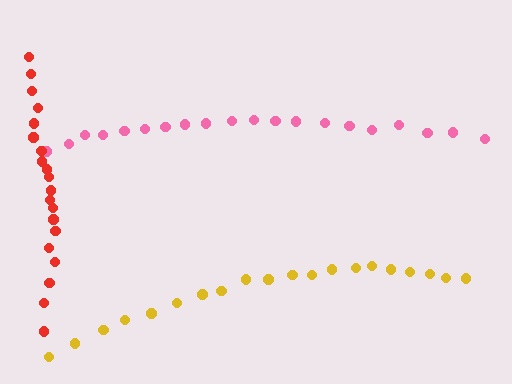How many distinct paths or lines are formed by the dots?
There are 3 distinct paths.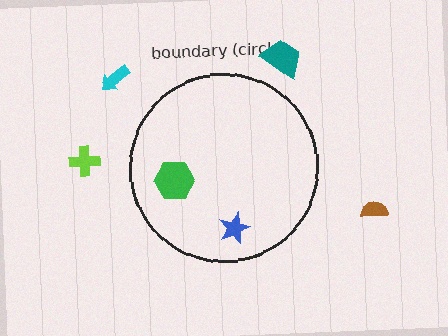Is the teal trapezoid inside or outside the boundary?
Outside.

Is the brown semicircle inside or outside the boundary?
Outside.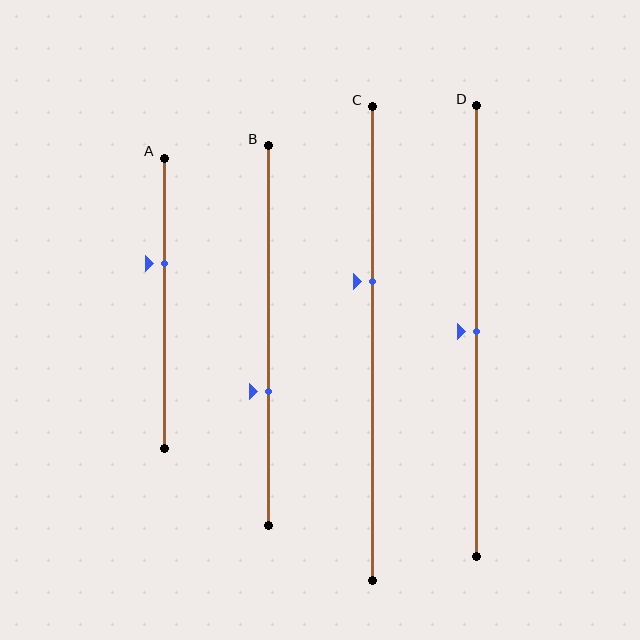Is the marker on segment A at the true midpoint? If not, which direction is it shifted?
No, the marker on segment A is shifted upward by about 14% of the segment length.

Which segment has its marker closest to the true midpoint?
Segment D has its marker closest to the true midpoint.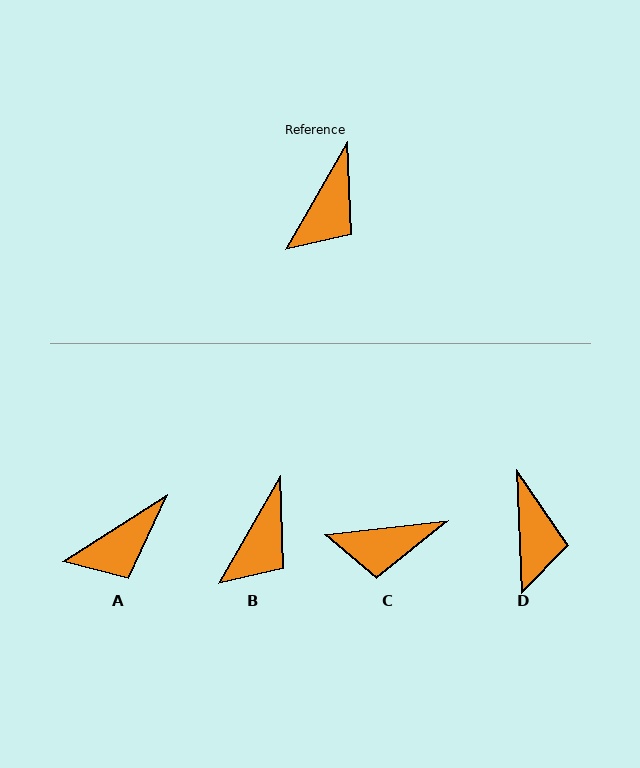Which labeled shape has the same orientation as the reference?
B.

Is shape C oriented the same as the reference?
No, it is off by about 53 degrees.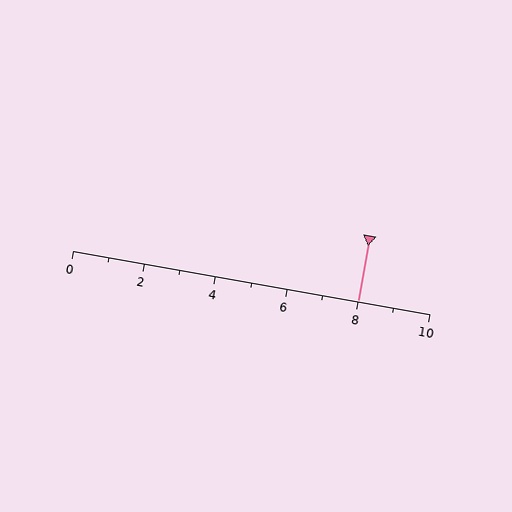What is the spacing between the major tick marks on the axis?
The major ticks are spaced 2 apart.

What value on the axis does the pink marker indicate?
The marker indicates approximately 8.